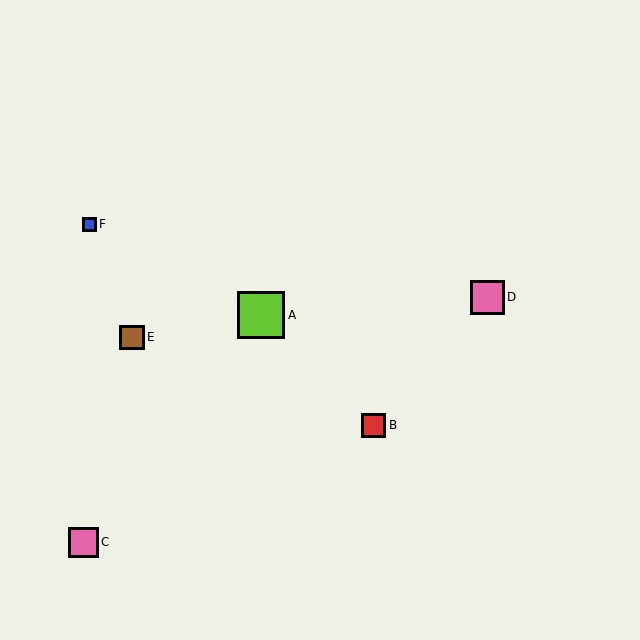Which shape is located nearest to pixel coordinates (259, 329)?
The lime square (labeled A) at (261, 315) is nearest to that location.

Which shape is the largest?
The lime square (labeled A) is the largest.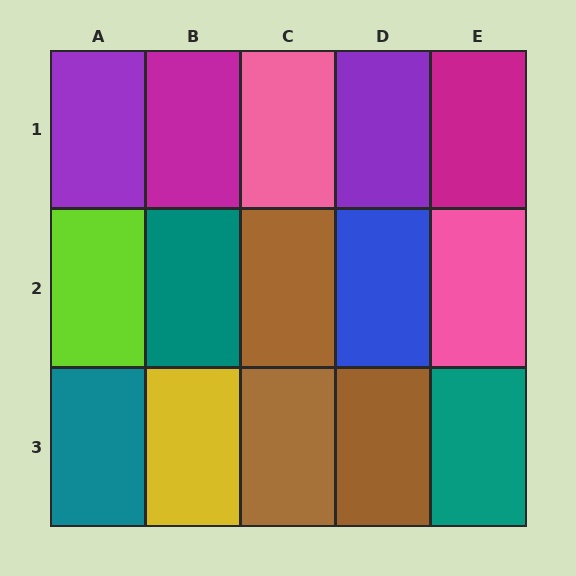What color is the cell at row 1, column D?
Purple.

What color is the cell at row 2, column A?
Lime.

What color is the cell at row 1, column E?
Magenta.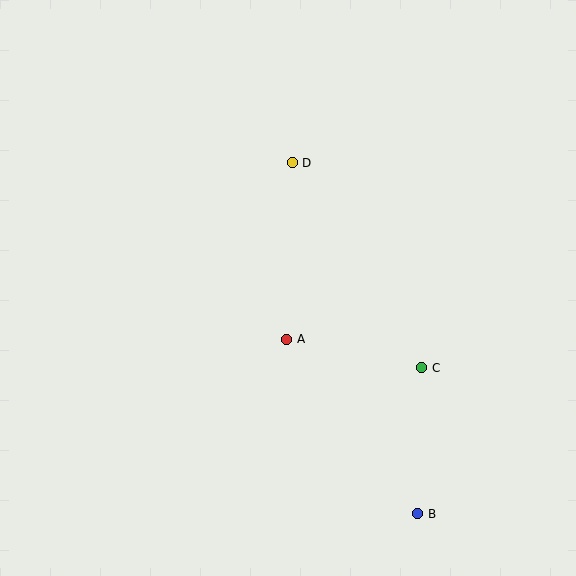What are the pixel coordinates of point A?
Point A is at (287, 339).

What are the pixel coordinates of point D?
Point D is at (292, 163).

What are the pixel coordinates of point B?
Point B is at (418, 514).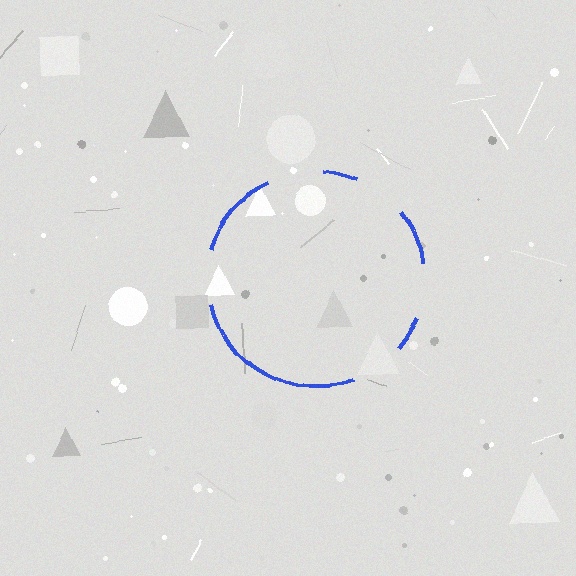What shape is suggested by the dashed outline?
The dashed outline suggests a circle.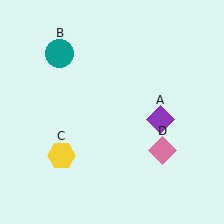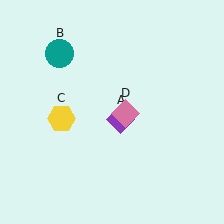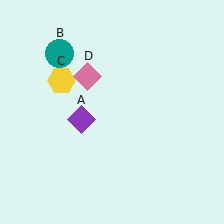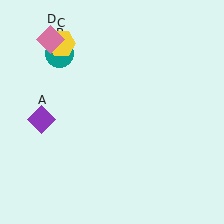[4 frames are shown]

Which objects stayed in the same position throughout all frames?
Teal circle (object B) remained stationary.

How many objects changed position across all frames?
3 objects changed position: purple diamond (object A), yellow hexagon (object C), pink diamond (object D).